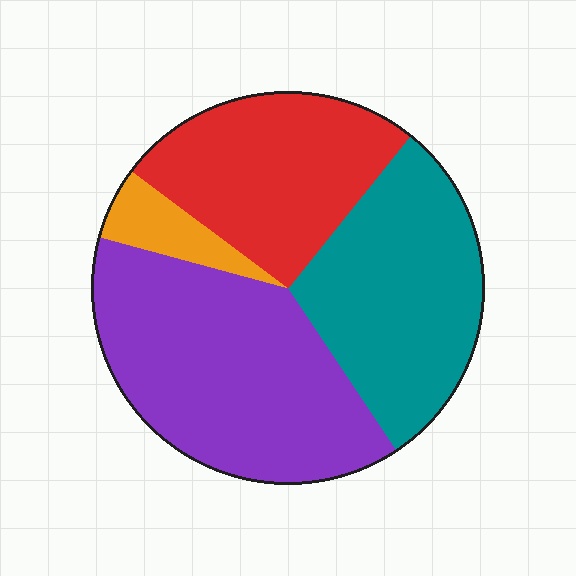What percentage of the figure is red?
Red takes up between a sixth and a third of the figure.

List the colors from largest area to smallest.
From largest to smallest: purple, teal, red, orange.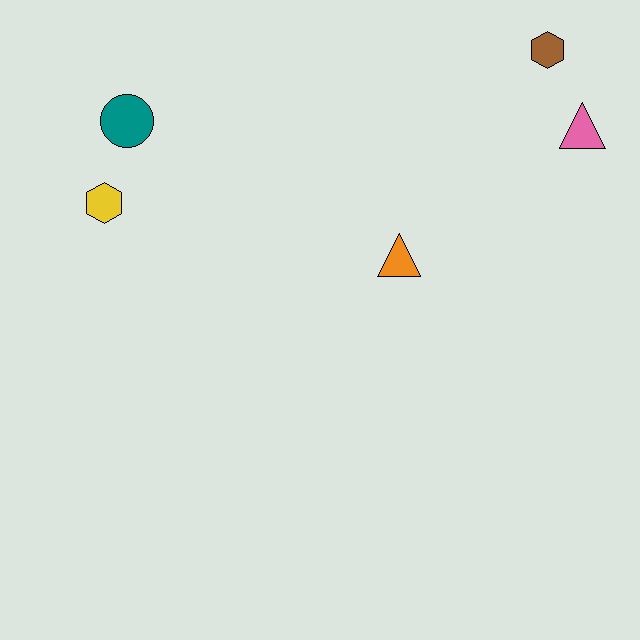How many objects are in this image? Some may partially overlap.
There are 5 objects.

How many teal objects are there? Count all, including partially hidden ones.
There is 1 teal object.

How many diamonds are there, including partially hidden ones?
There are no diamonds.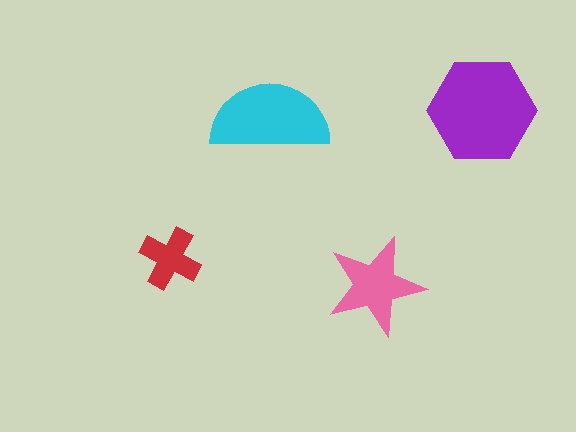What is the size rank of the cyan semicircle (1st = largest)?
2nd.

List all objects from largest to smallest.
The purple hexagon, the cyan semicircle, the pink star, the red cross.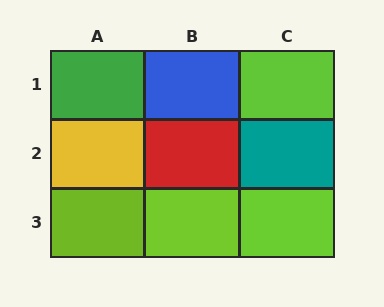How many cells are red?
1 cell is red.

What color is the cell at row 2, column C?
Teal.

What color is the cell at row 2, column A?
Yellow.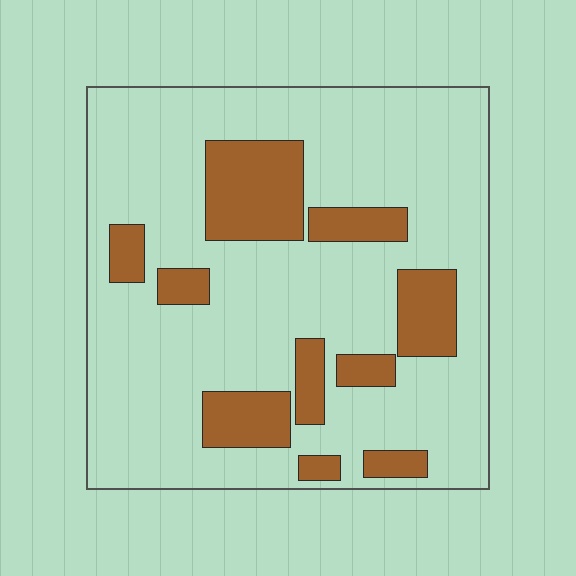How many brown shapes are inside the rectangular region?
10.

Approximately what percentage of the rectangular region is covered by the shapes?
Approximately 20%.